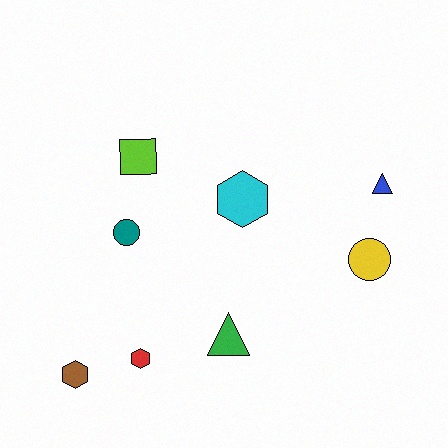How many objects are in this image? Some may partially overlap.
There are 8 objects.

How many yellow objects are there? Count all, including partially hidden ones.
There is 1 yellow object.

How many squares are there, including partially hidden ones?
There is 1 square.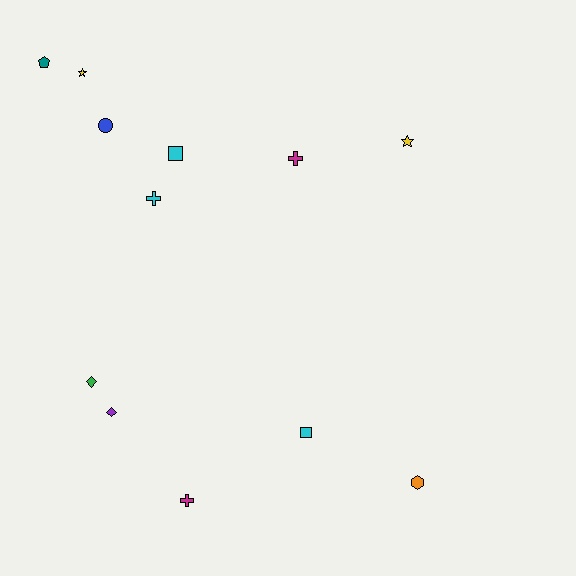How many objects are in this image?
There are 12 objects.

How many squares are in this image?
There are 2 squares.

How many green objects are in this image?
There is 1 green object.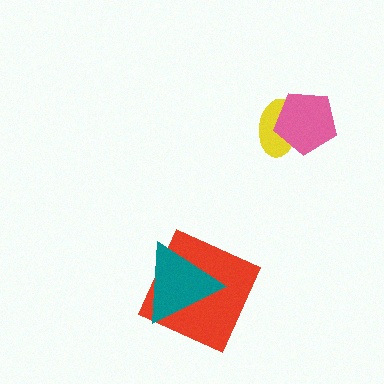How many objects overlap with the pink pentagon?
1 object overlaps with the pink pentagon.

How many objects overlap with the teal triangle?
1 object overlaps with the teal triangle.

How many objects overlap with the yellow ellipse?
1 object overlaps with the yellow ellipse.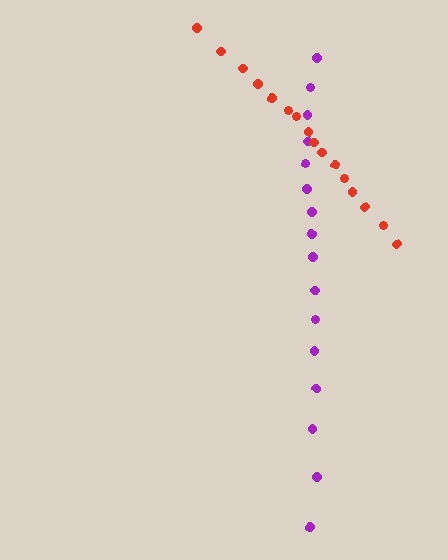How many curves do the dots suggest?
There are 2 distinct paths.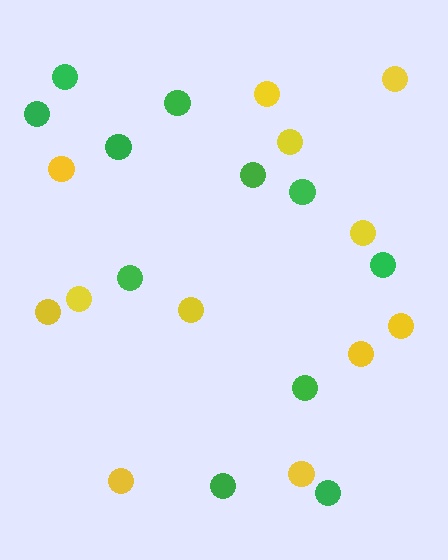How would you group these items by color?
There are 2 groups: one group of green circles (11) and one group of yellow circles (12).